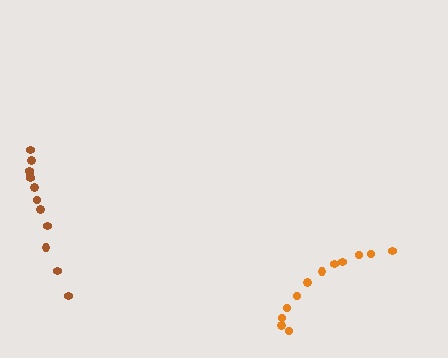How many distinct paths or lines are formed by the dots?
There are 2 distinct paths.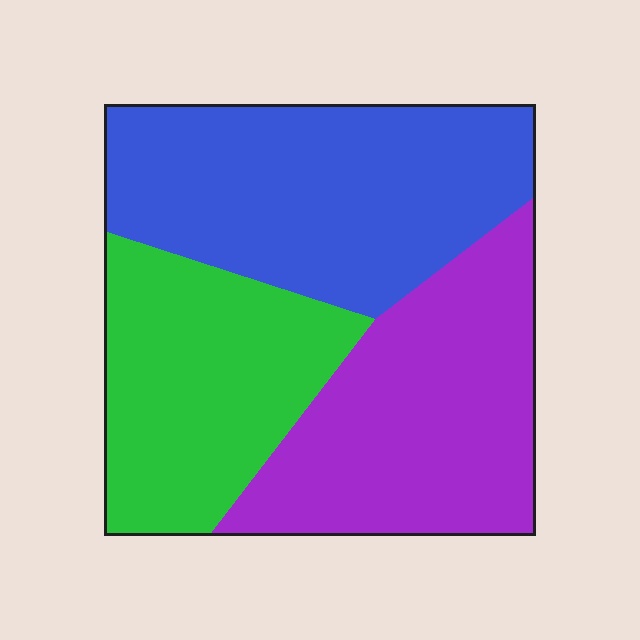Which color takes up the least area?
Green, at roughly 30%.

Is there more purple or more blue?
Blue.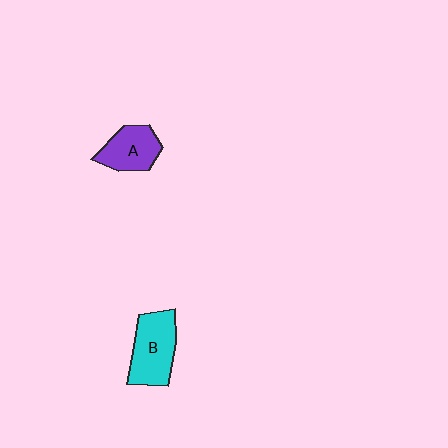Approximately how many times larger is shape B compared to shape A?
Approximately 1.3 times.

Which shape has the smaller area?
Shape A (purple).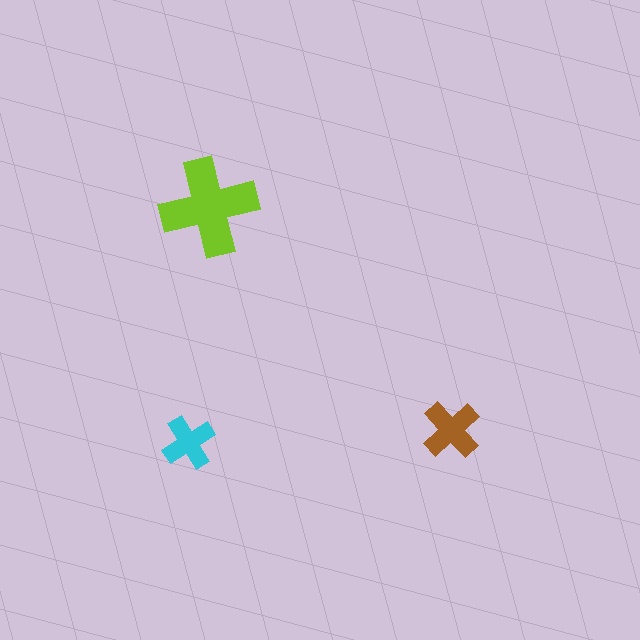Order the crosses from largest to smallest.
the lime one, the brown one, the cyan one.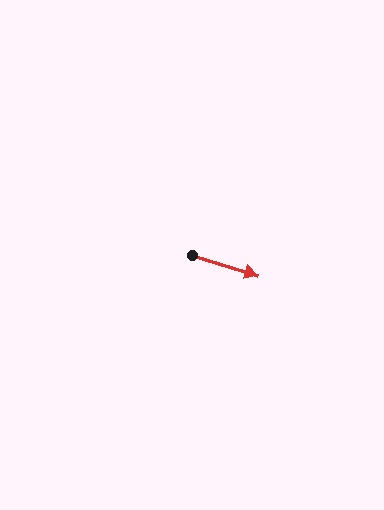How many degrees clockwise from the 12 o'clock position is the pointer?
Approximately 107 degrees.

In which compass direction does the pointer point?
East.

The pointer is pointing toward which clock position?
Roughly 4 o'clock.